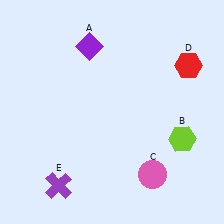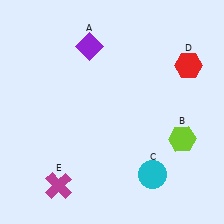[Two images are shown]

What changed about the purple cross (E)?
In Image 1, E is purple. In Image 2, it changed to magenta.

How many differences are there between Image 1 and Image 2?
There are 2 differences between the two images.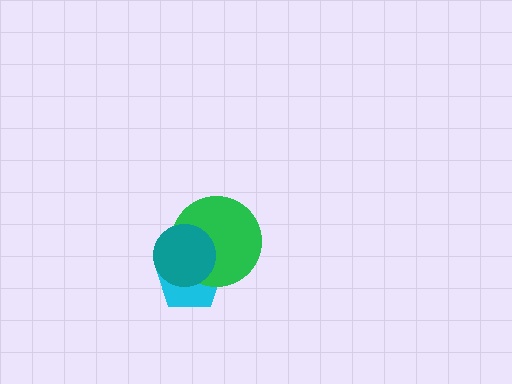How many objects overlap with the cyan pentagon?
2 objects overlap with the cyan pentagon.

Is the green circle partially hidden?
Yes, it is partially covered by another shape.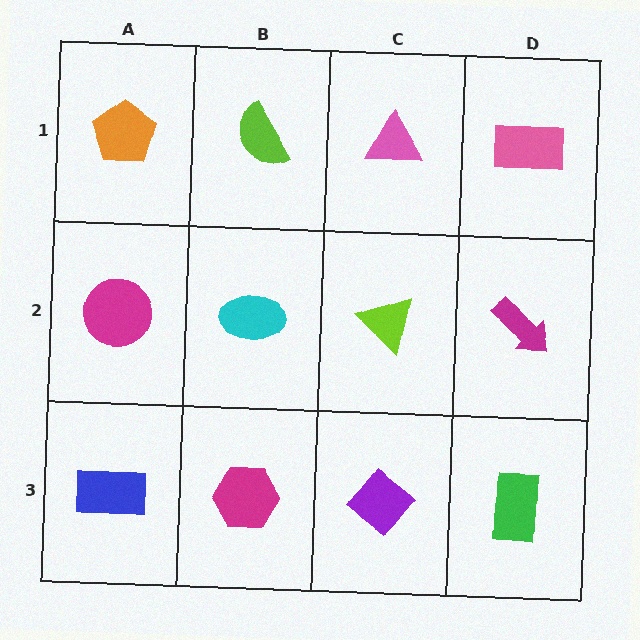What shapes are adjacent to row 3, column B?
A cyan ellipse (row 2, column B), a blue rectangle (row 3, column A), a purple diamond (row 3, column C).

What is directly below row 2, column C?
A purple diamond.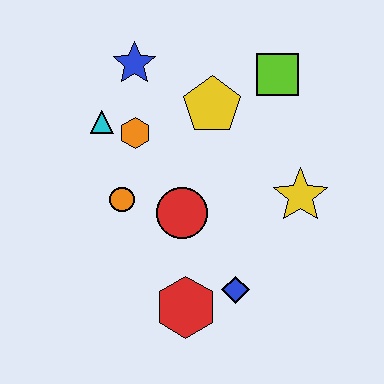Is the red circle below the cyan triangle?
Yes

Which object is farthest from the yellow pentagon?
The red hexagon is farthest from the yellow pentagon.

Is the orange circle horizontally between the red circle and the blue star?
No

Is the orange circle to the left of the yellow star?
Yes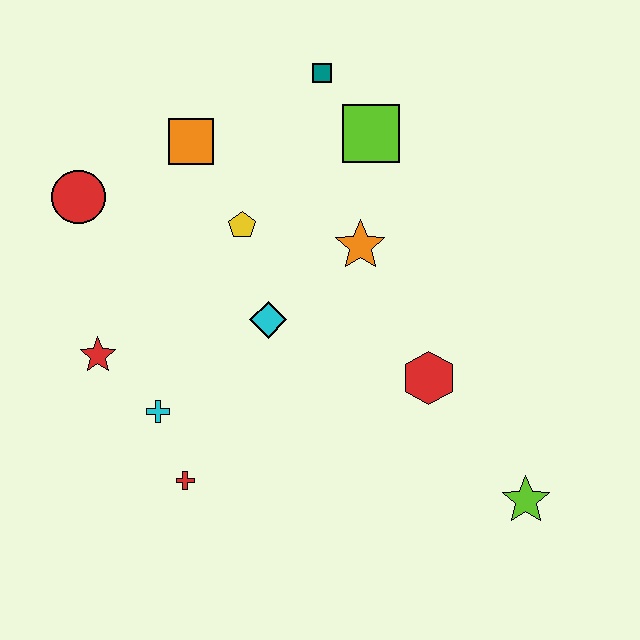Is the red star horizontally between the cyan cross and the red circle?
Yes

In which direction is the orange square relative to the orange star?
The orange square is to the left of the orange star.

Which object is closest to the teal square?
The lime square is closest to the teal square.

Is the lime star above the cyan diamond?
No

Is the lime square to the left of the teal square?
No